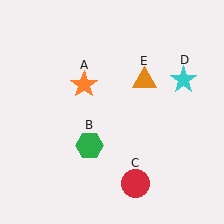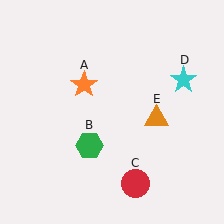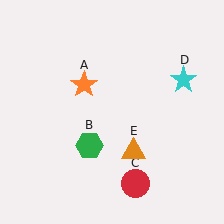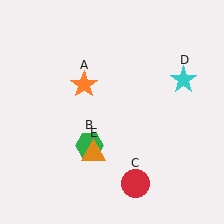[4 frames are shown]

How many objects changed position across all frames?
1 object changed position: orange triangle (object E).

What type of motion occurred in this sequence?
The orange triangle (object E) rotated clockwise around the center of the scene.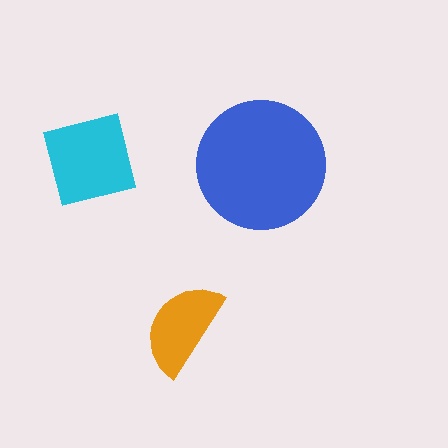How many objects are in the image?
There are 3 objects in the image.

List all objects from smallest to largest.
The orange semicircle, the cyan square, the blue circle.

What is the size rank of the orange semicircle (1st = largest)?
3rd.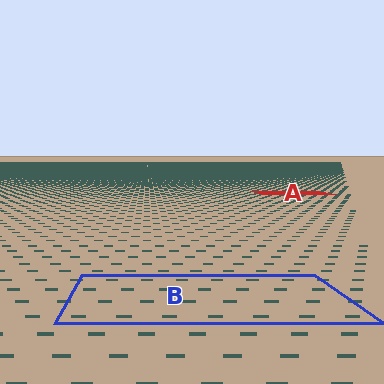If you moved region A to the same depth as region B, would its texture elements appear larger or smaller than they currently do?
They would appear larger. At a closer depth, the same texture elements are projected at a bigger on-screen size.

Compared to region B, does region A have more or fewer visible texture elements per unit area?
Region A has more texture elements per unit area — they are packed more densely because it is farther away.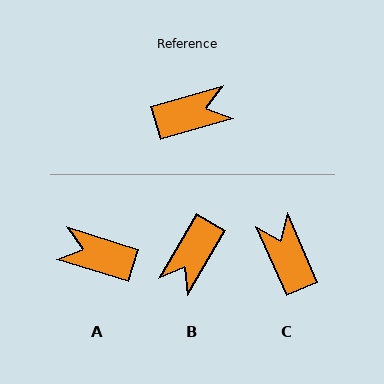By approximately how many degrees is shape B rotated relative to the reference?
Approximately 136 degrees clockwise.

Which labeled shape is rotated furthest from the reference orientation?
A, about 147 degrees away.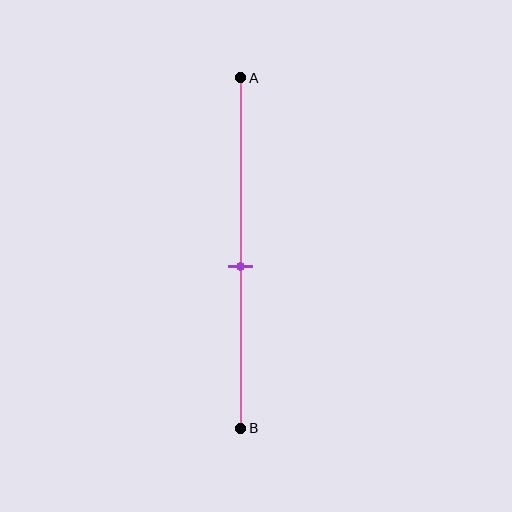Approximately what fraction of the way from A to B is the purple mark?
The purple mark is approximately 55% of the way from A to B.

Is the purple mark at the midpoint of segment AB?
No, the mark is at about 55% from A, not at the 50% midpoint.